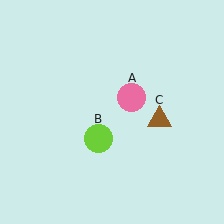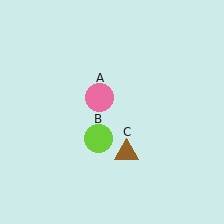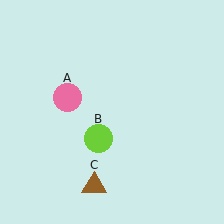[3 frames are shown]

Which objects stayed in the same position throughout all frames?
Lime circle (object B) remained stationary.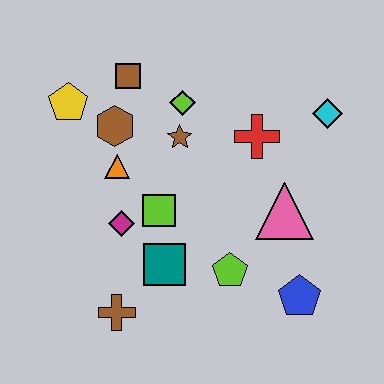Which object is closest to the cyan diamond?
The red cross is closest to the cyan diamond.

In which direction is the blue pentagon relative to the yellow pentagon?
The blue pentagon is to the right of the yellow pentagon.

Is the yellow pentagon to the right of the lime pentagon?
No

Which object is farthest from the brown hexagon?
The blue pentagon is farthest from the brown hexagon.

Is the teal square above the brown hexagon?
No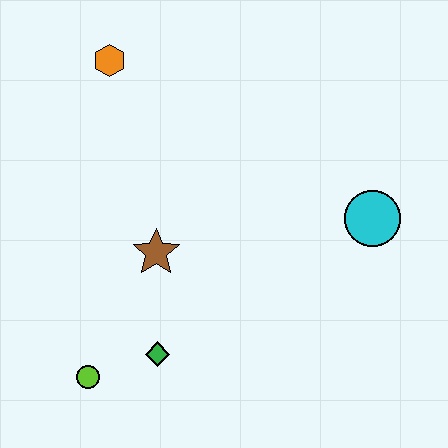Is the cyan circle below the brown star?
No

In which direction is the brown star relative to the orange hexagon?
The brown star is below the orange hexagon.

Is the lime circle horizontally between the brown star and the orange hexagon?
No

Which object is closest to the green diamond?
The lime circle is closest to the green diamond.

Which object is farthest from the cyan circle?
The lime circle is farthest from the cyan circle.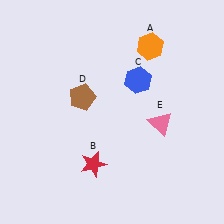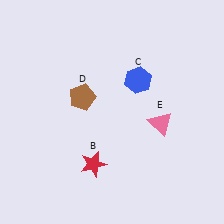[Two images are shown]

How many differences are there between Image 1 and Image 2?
There is 1 difference between the two images.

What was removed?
The orange hexagon (A) was removed in Image 2.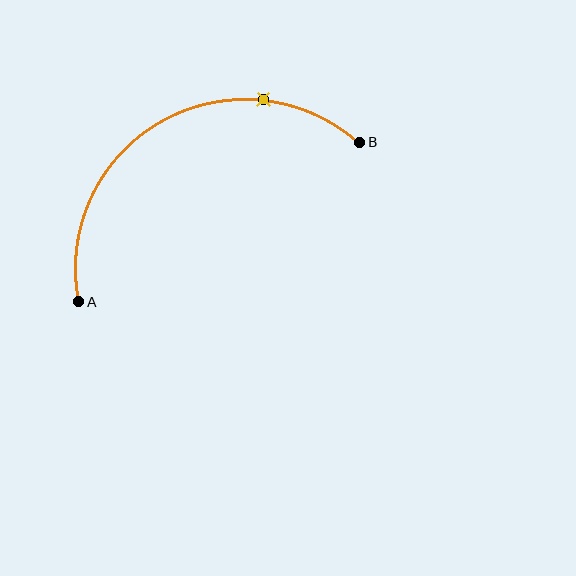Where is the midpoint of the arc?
The arc midpoint is the point on the curve farthest from the straight line joining A and B. It sits above that line.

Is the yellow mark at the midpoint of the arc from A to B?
No. The yellow mark lies on the arc but is closer to endpoint B. The arc midpoint would be at the point on the curve equidistant along the arc from both A and B.